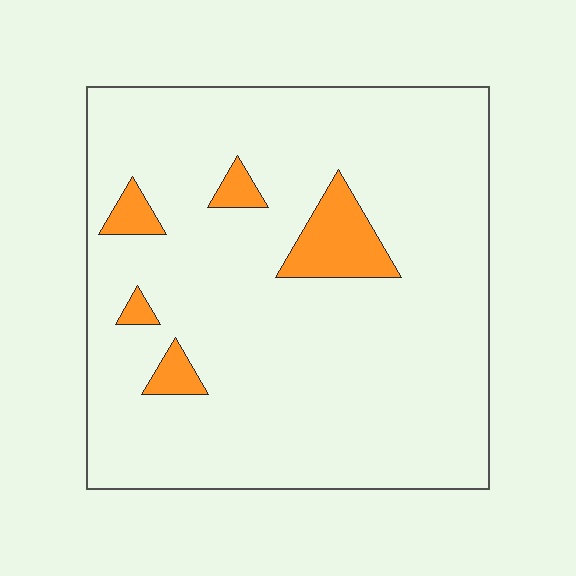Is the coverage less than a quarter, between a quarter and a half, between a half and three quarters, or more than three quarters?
Less than a quarter.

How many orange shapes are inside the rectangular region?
5.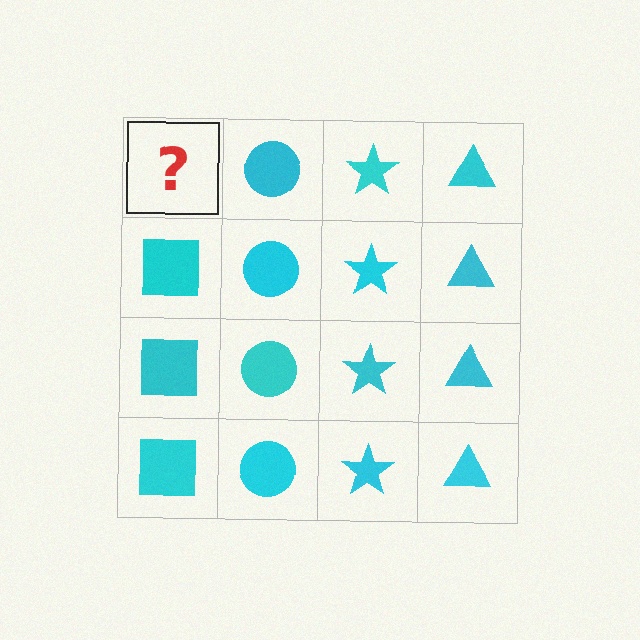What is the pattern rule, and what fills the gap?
The rule is that each column has a consistent shape. The gap should be filled with a cyan square.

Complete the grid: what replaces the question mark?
The question mark should be replaced with a cyan square.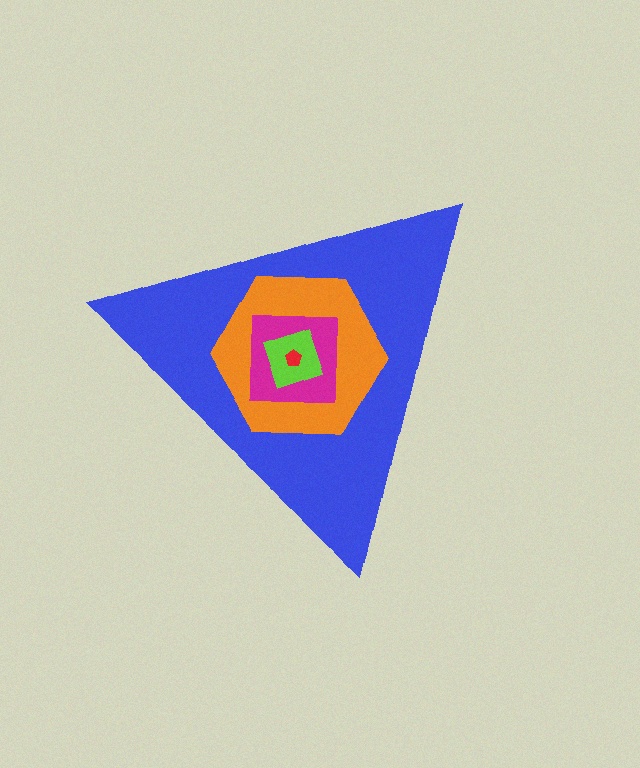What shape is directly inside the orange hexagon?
The magenta square.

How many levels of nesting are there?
5.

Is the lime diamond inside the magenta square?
Yes.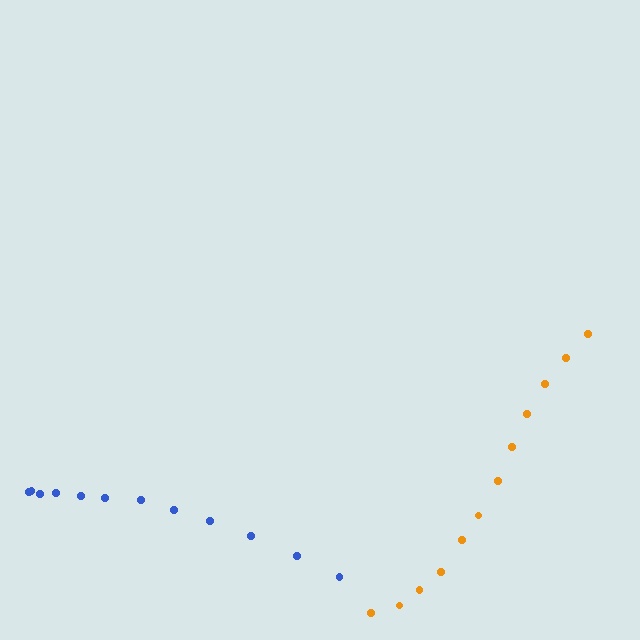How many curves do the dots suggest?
There are 2 distinct paths.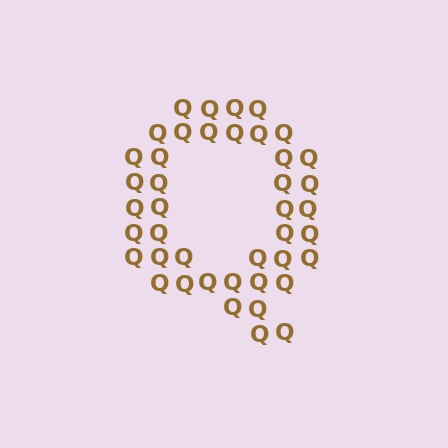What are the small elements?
The small elements are letter Q's.